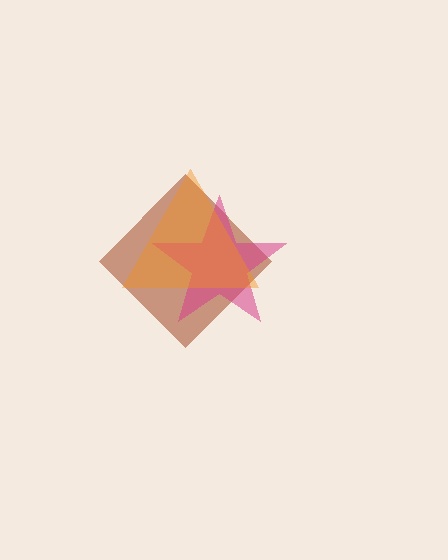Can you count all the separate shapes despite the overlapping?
Yes, there are 3 separate shapes.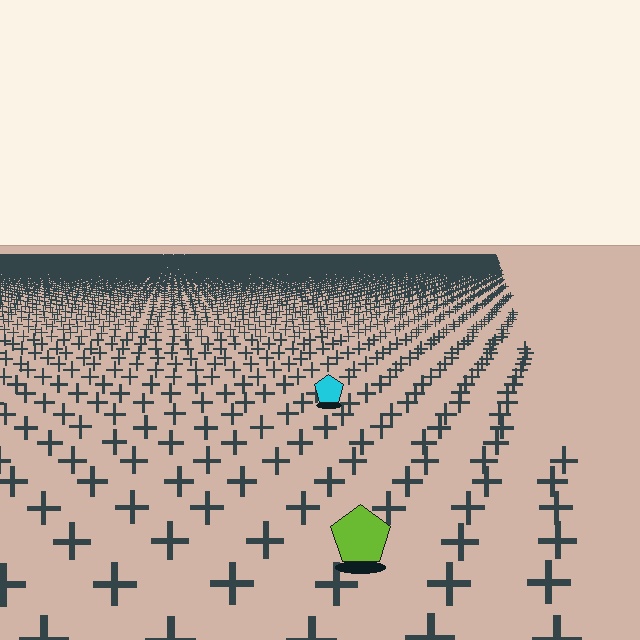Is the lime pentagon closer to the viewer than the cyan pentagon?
Yes. The lime pentagon is closer — you can tell from the texture gradient: the ground texture is coarser near it.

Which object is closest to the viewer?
The lime pentagon is closest. The texture marks near it are larger and more spread out.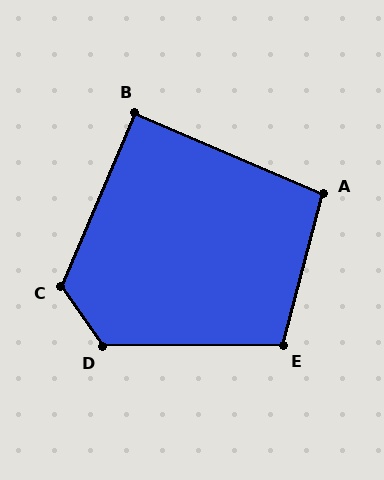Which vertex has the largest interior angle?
D, at approximately 124 degrees.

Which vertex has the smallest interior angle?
B, at approximately 90 degrees.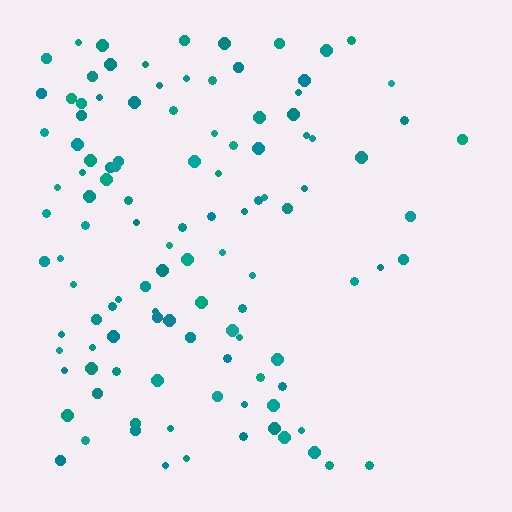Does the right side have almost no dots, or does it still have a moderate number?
Still a moderate number, just noticeably fewer than the left.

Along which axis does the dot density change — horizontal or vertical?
Horizontal.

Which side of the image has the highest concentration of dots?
The left.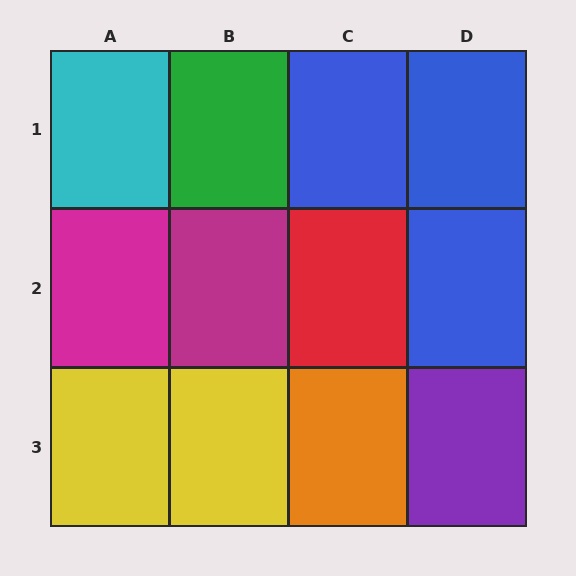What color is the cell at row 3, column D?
Purple.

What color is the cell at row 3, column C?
Orange.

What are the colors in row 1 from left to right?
Cyan, green, blue, blue.